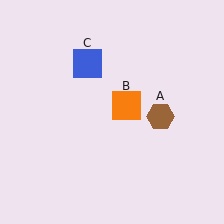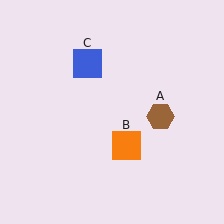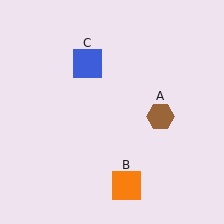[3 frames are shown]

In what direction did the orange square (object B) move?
The orange square (object B) moved down.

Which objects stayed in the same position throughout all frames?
Brown hexagon (object A) and blue square (object C) remained stationary.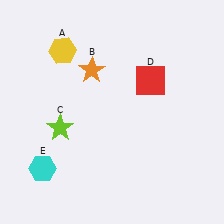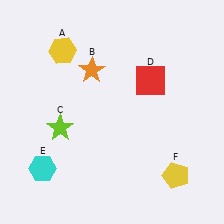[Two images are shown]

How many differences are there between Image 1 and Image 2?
There is 1 difference between the two images.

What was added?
A yellow pentagon (F) was added in Image 2.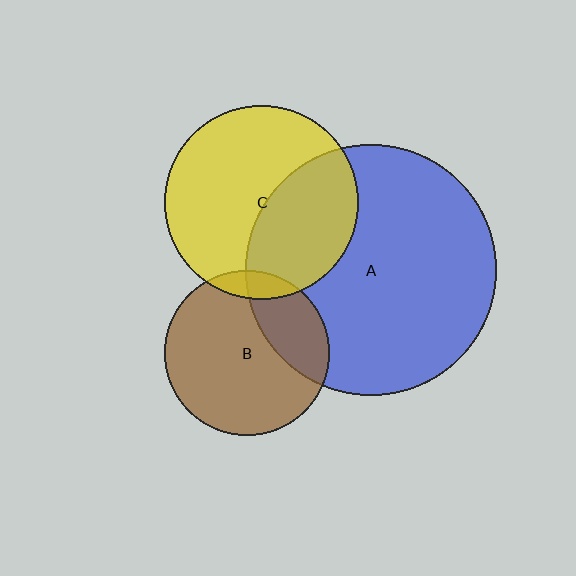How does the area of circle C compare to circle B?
Approximately 1.4 times.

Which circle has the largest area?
Circle A (blue).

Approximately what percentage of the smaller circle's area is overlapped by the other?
Approximately 10%.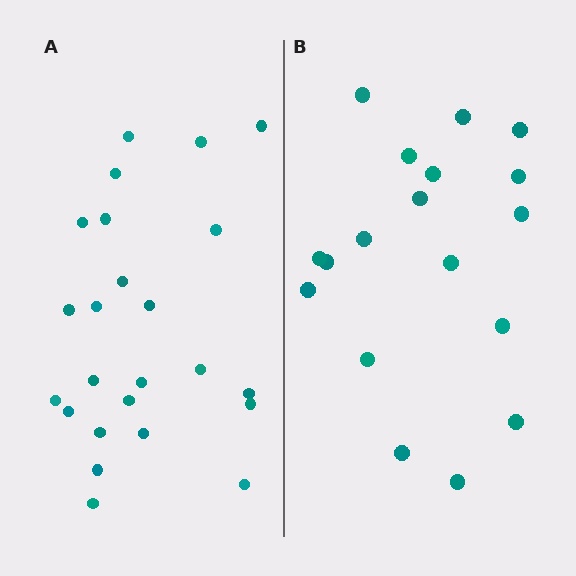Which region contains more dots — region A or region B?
Region A (the left region) has more dots.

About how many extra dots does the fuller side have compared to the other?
Region A has about 6 more dots than region B.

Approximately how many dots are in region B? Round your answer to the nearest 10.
About 20 dots. (The exact count is 18, which rounds to 20.)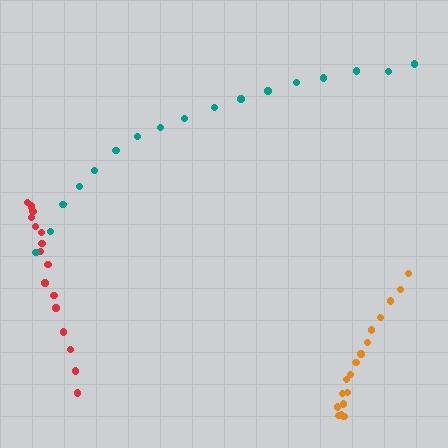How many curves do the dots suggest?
There are 3 distinct paths.